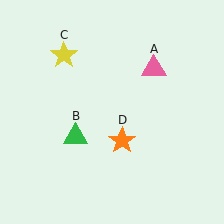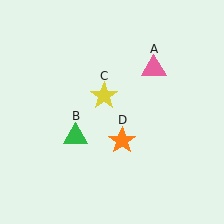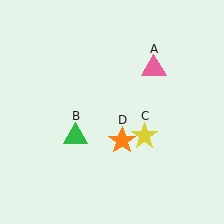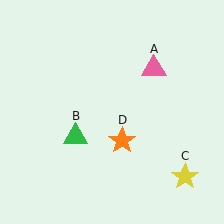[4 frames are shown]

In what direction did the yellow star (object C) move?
The yellow star (object C) moved down and to the right.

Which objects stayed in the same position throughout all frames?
Pink triangle (object A) and green triangle (object B) and orange star (object D) remained stationary.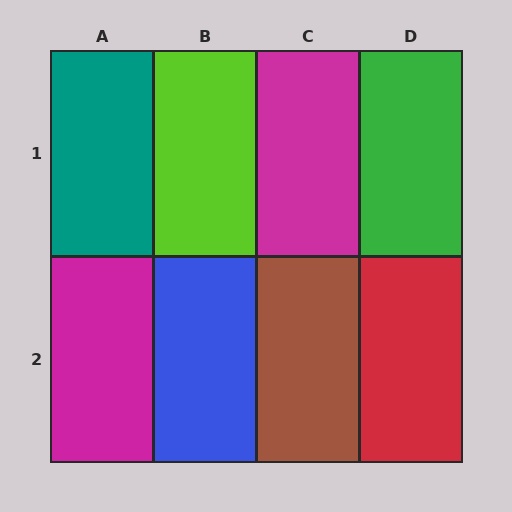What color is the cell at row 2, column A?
Magenta.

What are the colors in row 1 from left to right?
Teal, lime, magenta, green.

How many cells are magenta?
2 cells are magenta.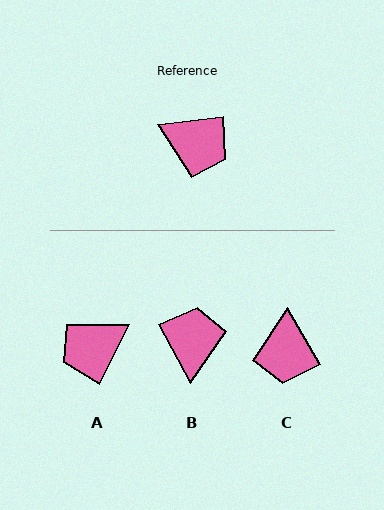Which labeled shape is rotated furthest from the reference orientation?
A, about 123 degrees away.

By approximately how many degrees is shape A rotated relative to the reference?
Approximately 123 degrees clockwise.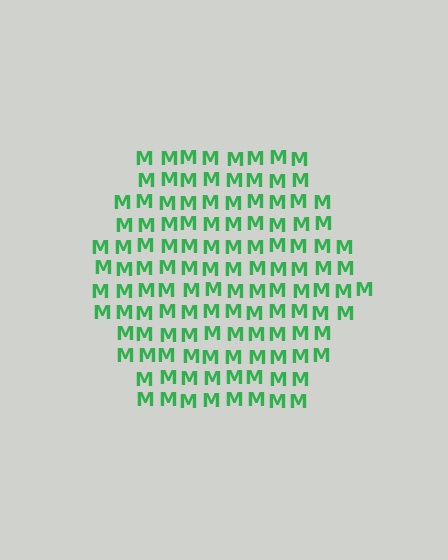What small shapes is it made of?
It is made of small letter M's.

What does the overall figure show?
The overall figure shows a hexagon.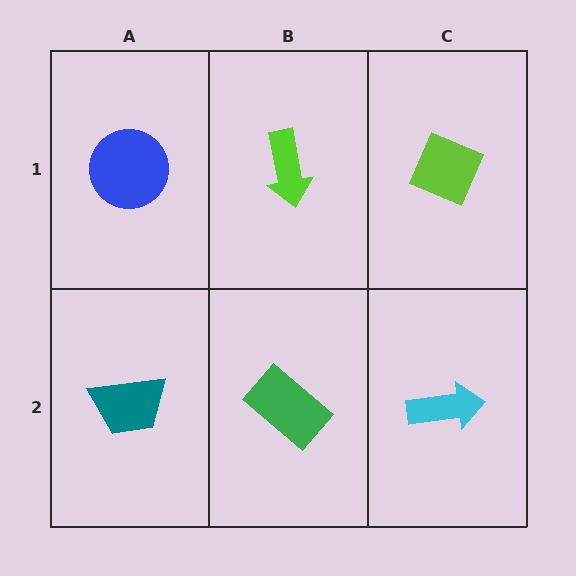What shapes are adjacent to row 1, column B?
A green rectangle (row 2, column B), a blue circle (row 1, column A), a lime diamond (row 1, column C).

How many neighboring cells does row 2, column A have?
2.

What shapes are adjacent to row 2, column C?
A lime diamond (row 1, column C), a green rectangle (row 2, column B).